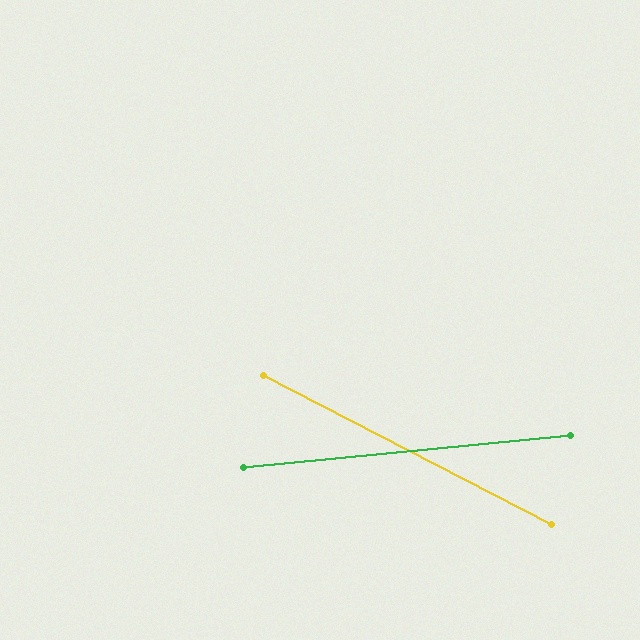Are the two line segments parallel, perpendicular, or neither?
Neither parallel nor perpendicular — they differ by about 33°.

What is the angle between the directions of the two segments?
Approximately 33 degrees.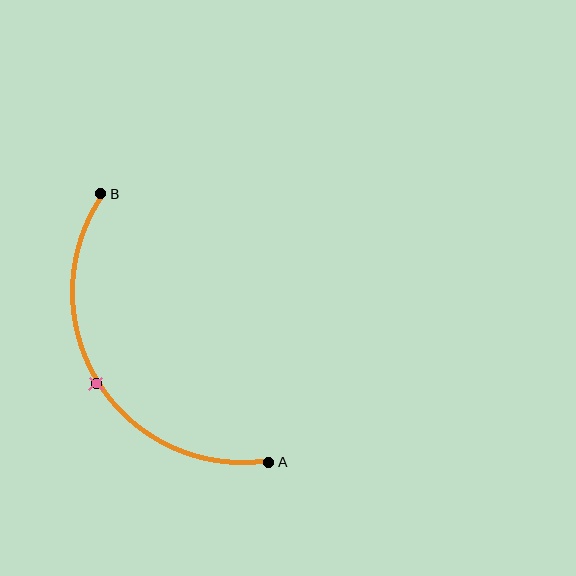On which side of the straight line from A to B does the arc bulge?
The arc bulges to the left of the straight line connecting A and B.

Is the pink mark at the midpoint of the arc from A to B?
Yes. The pink mark lies on the arc at equal arc-length from both A and B — it is the arc midpoint.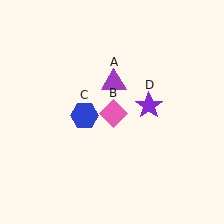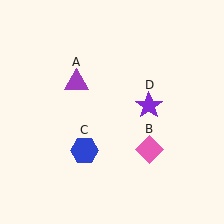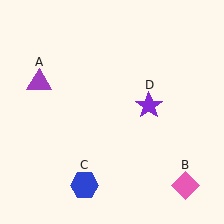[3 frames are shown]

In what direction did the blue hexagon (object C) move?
The blue hexagon (object C) moved down.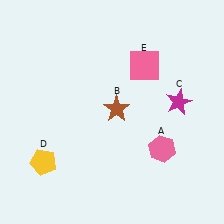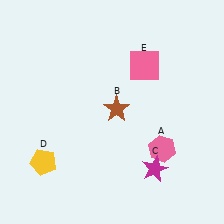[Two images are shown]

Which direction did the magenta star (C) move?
The magenta star (C) moved down.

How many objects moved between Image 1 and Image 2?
1 object moved between the two images.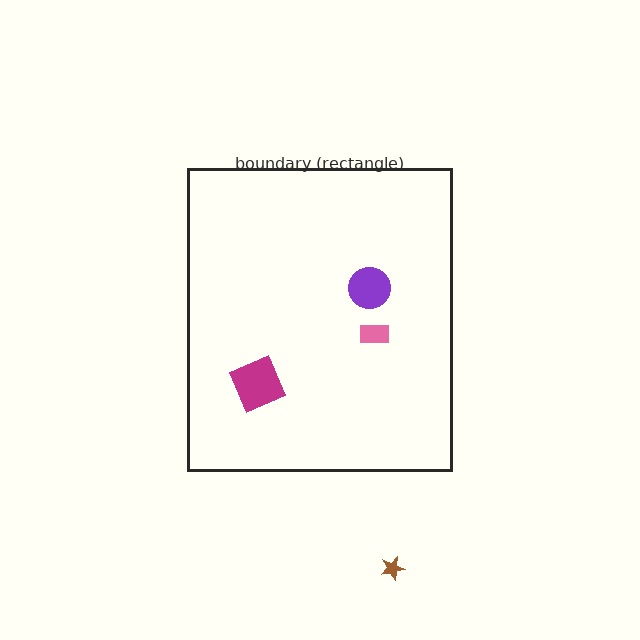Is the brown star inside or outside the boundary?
Outside.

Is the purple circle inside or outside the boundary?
Inside.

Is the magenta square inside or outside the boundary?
Inside.